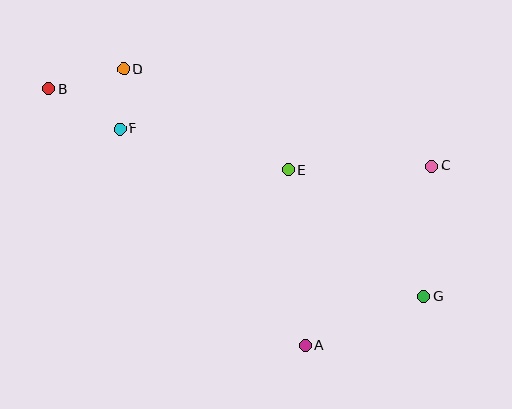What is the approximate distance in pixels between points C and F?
The distance between C and F is approximately 314 pixels.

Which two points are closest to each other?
Points D and F are closest to each other.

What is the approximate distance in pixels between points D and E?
The distance between D and E is approximately 193 pixels.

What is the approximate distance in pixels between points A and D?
The distance between A and D is approximately 330 pixels.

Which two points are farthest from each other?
Points B and G are farthest from each other.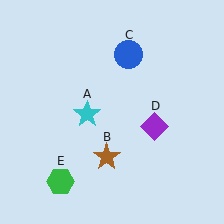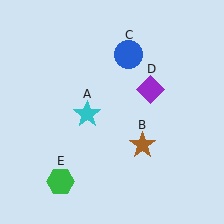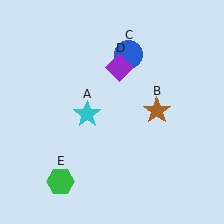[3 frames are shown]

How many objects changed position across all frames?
2 objects changed position: brown star (object B), purple diamond (object D).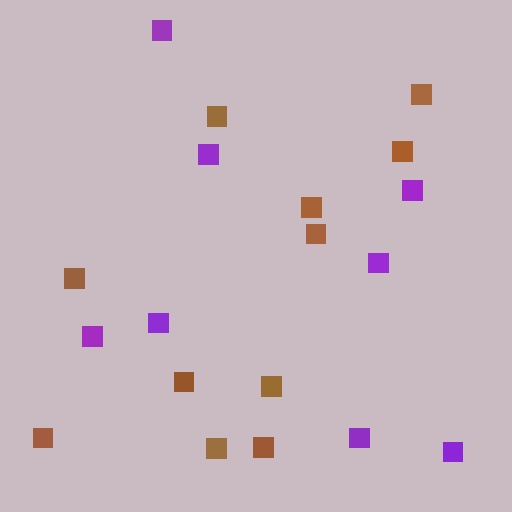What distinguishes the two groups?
There are 2 groups: one group of brown squares (11) and one group of purple squares (8).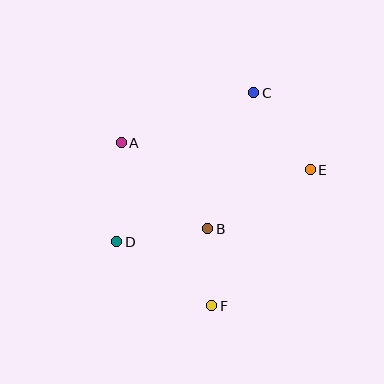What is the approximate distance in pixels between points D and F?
The distance between D and F is approximately 115 pixels.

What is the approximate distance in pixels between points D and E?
The distance between D and E is approximately 206 pixels.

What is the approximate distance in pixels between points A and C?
The distance between A and C is approximately 141 pixels.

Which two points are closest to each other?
Points B and F are closest to each other.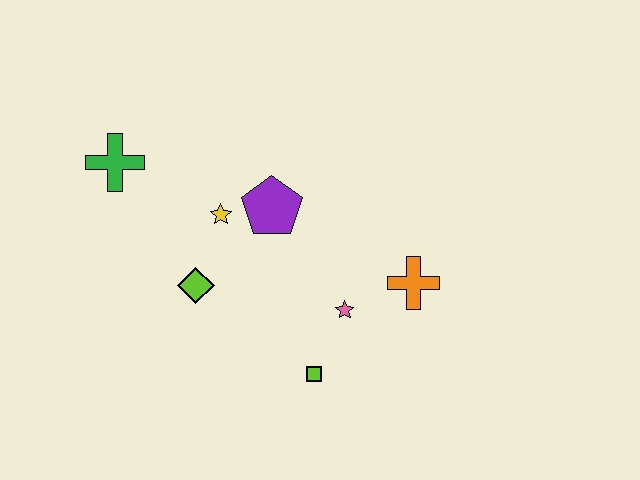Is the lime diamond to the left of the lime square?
Yes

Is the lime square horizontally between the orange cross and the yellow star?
Yes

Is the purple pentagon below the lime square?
No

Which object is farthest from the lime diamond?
The orange cross is farthest from the lime diamond.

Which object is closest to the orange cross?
The pink star is closest to the orange cross.